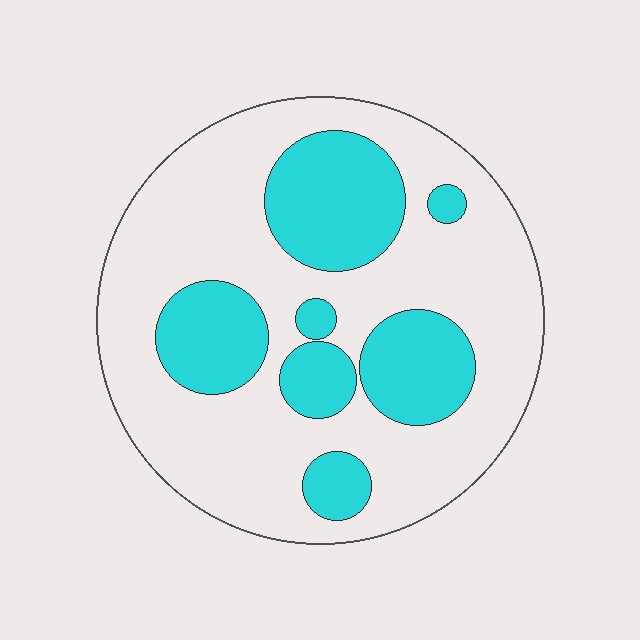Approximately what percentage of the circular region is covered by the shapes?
Approximately 30%.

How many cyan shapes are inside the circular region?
7.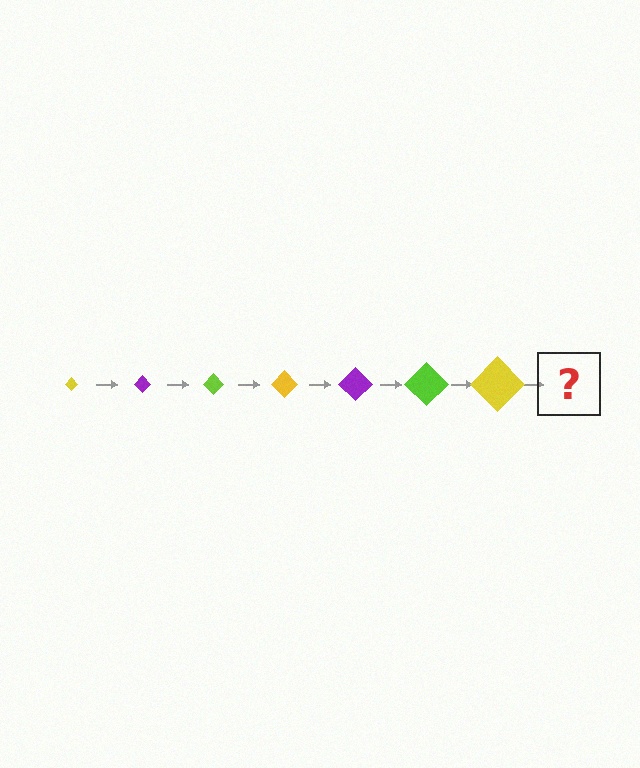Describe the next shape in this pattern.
It should be a purple diamond, larger than the previous one.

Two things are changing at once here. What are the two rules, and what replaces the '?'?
The two rules are that the diamond grows larger each step and the color cycles through yellow, purple, and lime. The '?' should be a purple diamond, larger than the previous one.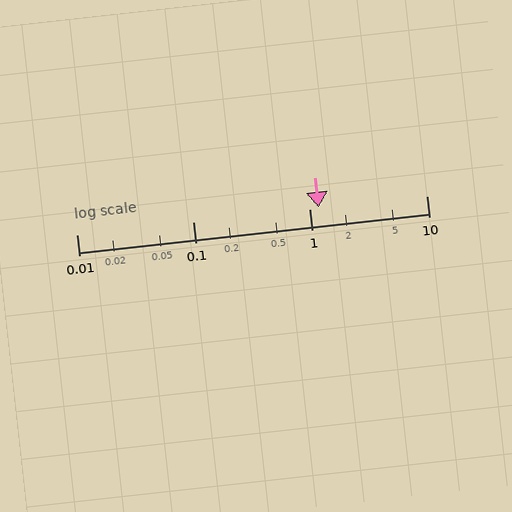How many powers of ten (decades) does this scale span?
The scale spans 3 decades, from 0.01 to 10.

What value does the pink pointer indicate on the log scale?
The pointer indicates approximately 1.2.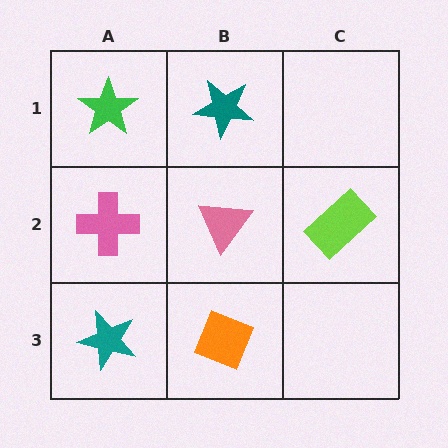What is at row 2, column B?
A pink triangle.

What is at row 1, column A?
A green star.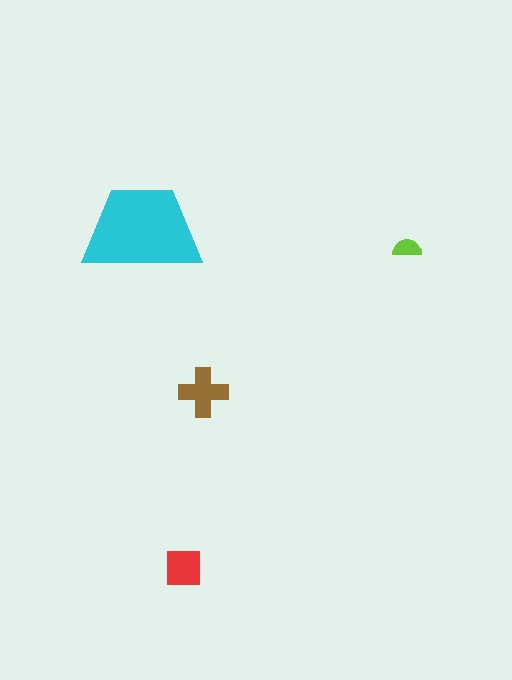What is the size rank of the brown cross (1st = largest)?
2nd.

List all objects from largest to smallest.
The cyan trapezoid, the brown cross, the red square, the lime semicircle.